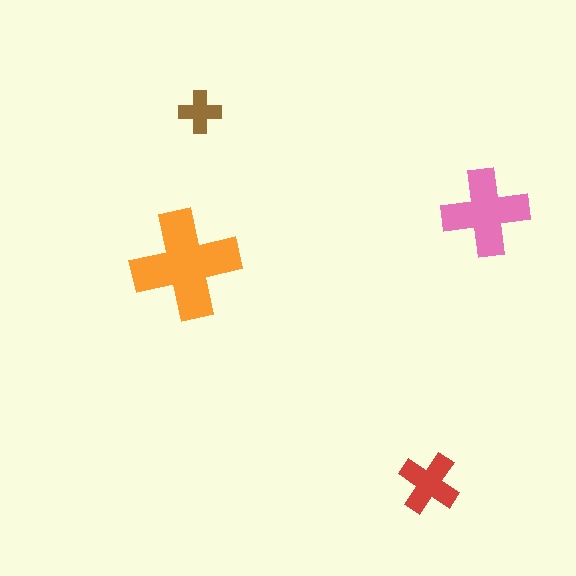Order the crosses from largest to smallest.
the orange one, the pink one, the red one, the brown one.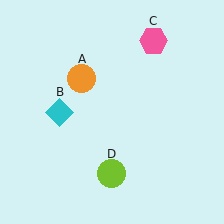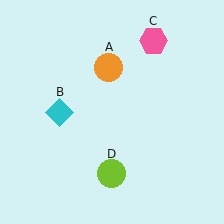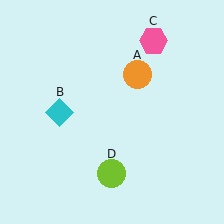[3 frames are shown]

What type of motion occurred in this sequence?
The orange circle (object A) rotated clockwise around the center of the scene.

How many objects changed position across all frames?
1 object changed position: orange circle (object A).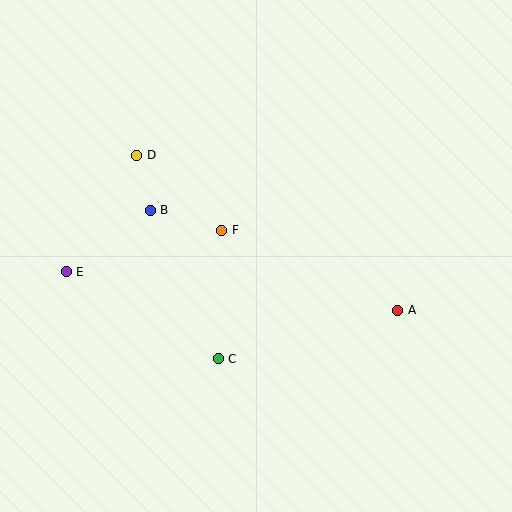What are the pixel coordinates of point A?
Point A is at (398, 310).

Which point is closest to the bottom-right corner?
Point A is closest to the bottom-right corner.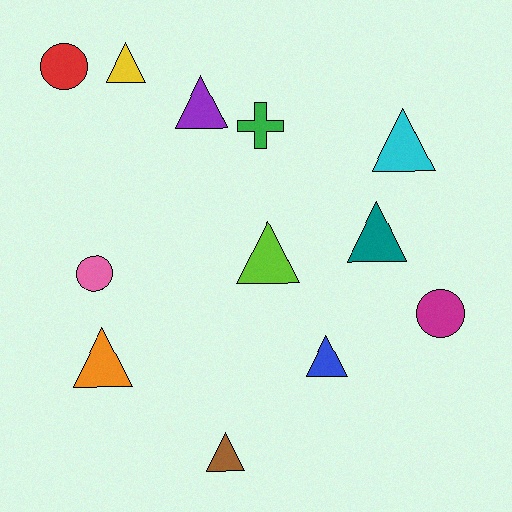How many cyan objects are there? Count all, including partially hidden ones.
There is 1 cyan object.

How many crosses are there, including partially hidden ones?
There is 1 cross.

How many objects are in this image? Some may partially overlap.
There are 12 objects.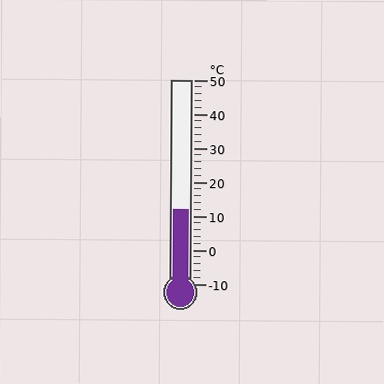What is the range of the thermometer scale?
The thermometer scale ranges from -10°C to 50°C.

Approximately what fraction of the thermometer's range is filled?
The thermometer is filled to approximately 35% of its range.